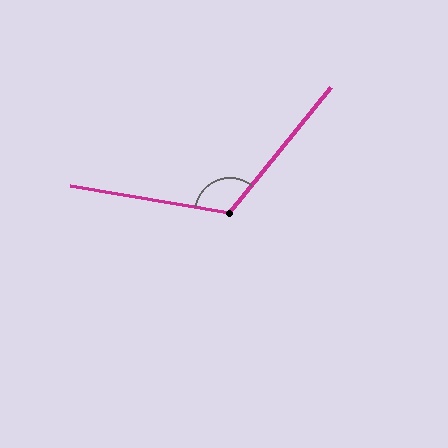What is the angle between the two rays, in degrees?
Approximately 119 degrees.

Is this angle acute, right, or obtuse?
It is obtuse.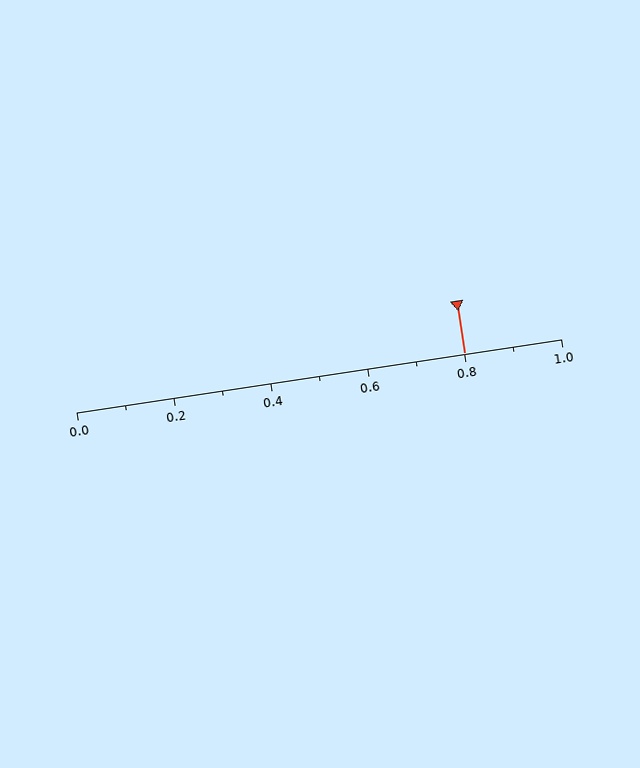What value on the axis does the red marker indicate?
The marker indicates approximately 0.8.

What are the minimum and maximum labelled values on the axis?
The axis runs from 0.0 to 1.0.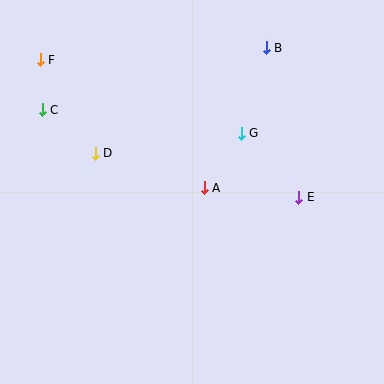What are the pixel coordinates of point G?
Point G is at (241, 133).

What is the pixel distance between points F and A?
The distance between F and A is 208 pixels.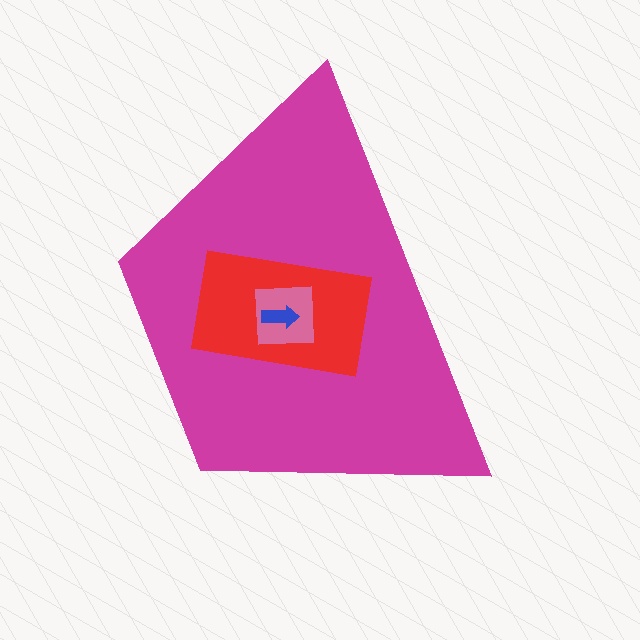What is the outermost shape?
The magenta trapezoid.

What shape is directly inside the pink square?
The blue arrow.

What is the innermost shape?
The blue arrow.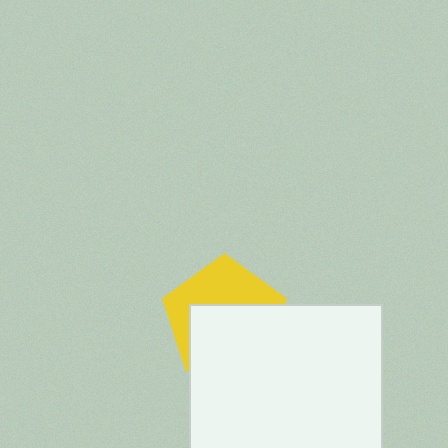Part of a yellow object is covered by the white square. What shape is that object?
It is a pentagon.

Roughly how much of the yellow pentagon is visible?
A small part of it is visible (roughly 44%).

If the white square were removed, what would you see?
You would see the complete yellow pentagon.